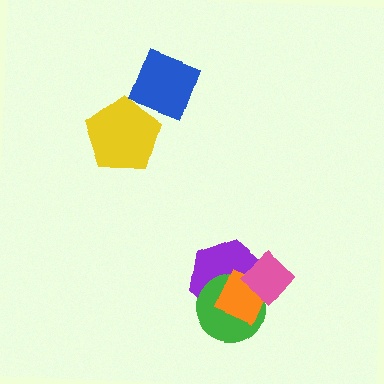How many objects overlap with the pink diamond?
3 objects overlap with the pink diamond.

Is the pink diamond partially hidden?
No, no other shape covers it.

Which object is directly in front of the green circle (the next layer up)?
The orange diamond is directly in front of the green circle.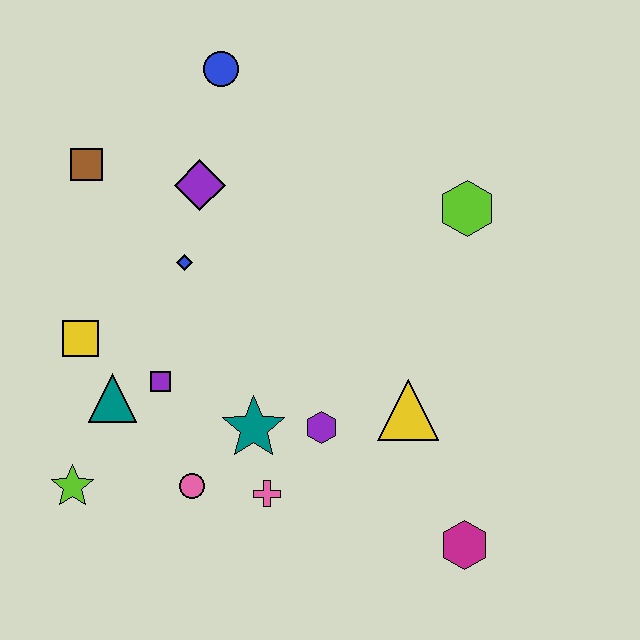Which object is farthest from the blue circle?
The magenta hexagon is farthest from the blue circle.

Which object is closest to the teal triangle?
The purple square is closest to the teal triangle.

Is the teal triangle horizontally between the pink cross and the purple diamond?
No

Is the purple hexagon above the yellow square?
No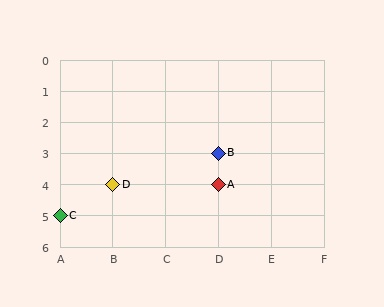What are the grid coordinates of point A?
Point A is at grid coordinates (D, 4).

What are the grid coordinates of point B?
Point B is at grid coordinates (D, 3).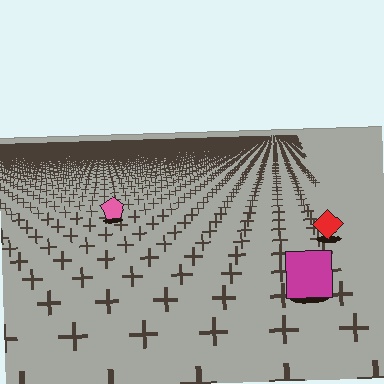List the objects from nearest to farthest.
From nearest to farthest: the magenta square, the red diamond, the pink pentagon.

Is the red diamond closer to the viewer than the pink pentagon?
Yes. The red diamond is closer — you can tell from the texture gradient: the ground texture is coarser near it.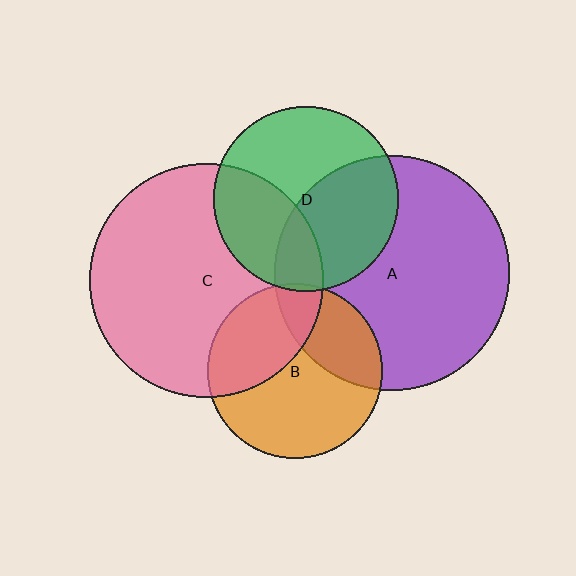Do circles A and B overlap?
Yes.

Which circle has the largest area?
Circle A (purple).